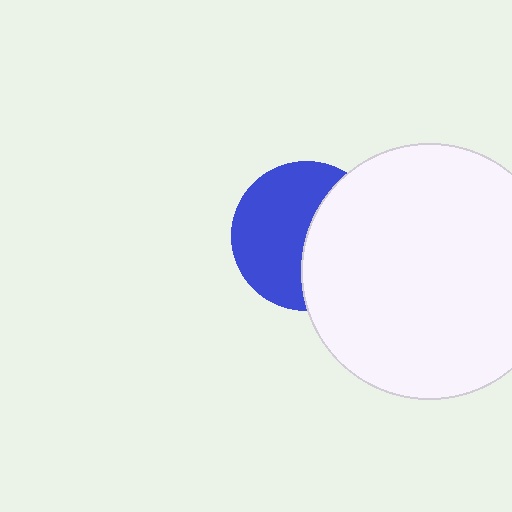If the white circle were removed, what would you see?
You would see the complete blue circle.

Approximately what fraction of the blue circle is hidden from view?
Roughly 44% of the blue circle is hidden behind the white circle.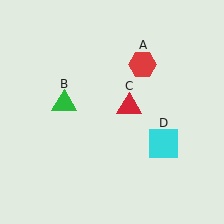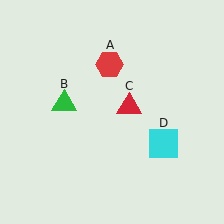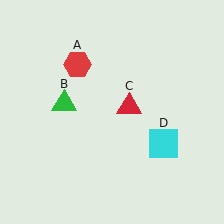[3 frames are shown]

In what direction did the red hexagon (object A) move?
The red hexagon (object A) moved left.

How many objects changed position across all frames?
1 object changed position: red hexagon (object A).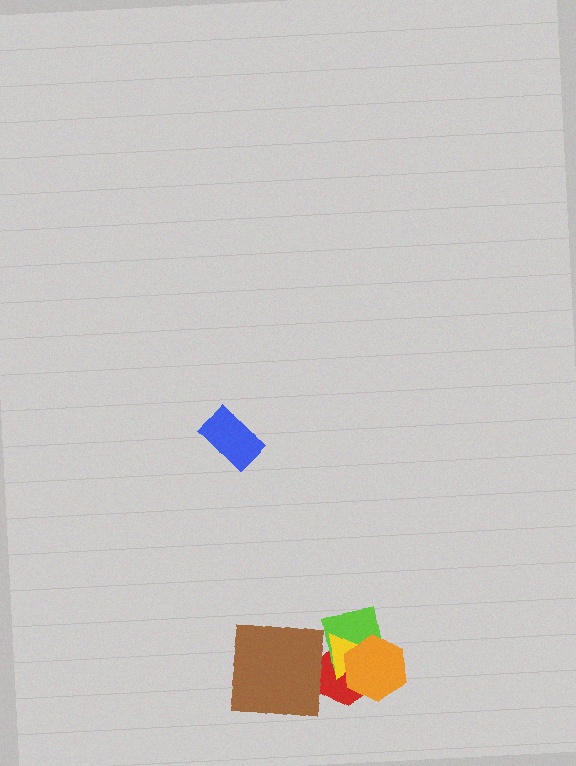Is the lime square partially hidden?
Yes, it is partially covered by another shape.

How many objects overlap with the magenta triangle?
4 objects overlap with the magenta triangle.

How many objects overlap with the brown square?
1 object overlaps with the brown square.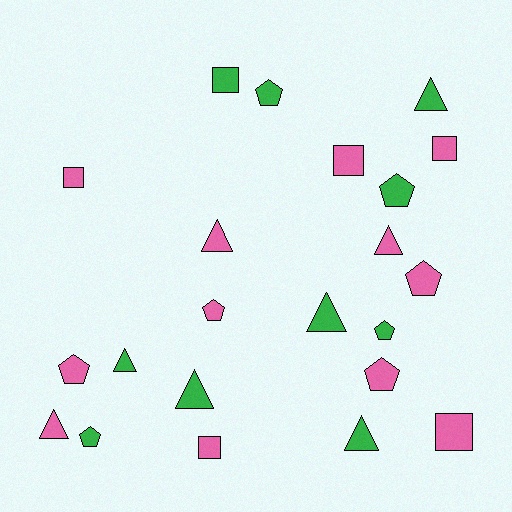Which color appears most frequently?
Pink, with 12 objects.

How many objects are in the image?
There are 22 objects.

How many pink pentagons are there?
There are 4 pink pentagons.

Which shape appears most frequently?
Triangle, with 8 objects.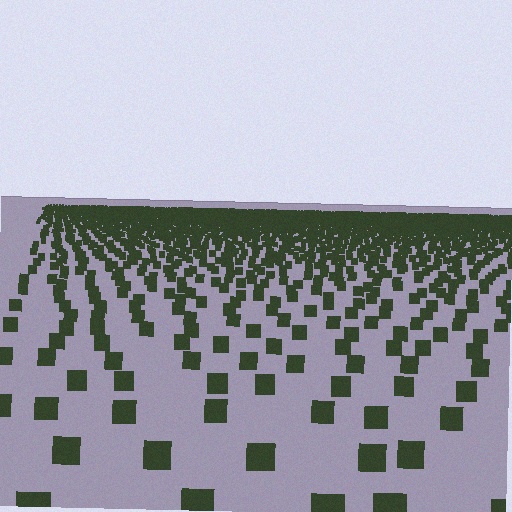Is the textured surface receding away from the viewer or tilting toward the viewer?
The surface is receding away from the viewer. Texture elements get smaller and denser toward the top.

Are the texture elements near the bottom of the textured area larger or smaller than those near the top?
Larger. Near the bottom, elements are closer to the viewer and appear at a bigger on-screen size.